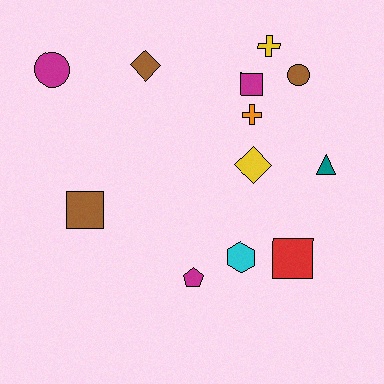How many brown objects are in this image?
There are 3 brown objects.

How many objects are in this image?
There are 12 objects.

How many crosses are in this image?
There are 2 crosses.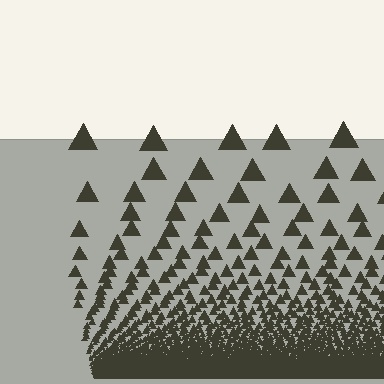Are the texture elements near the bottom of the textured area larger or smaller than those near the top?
Smaller. The gradient is inverted — elements near the bottom are smaller and denser.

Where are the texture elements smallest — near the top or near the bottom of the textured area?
Near the bottom.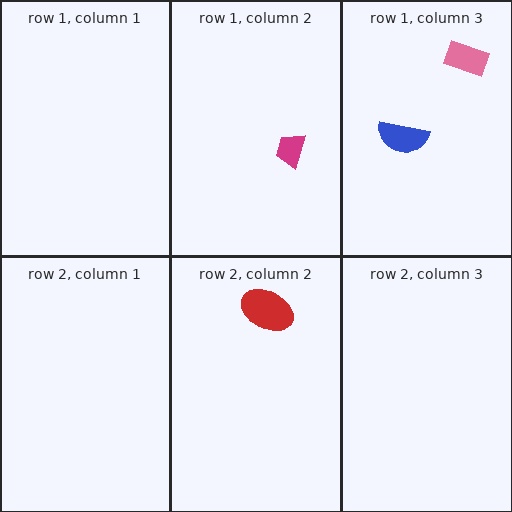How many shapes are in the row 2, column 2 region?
1.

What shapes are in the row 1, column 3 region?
The pink rectangle, the blue semicircle.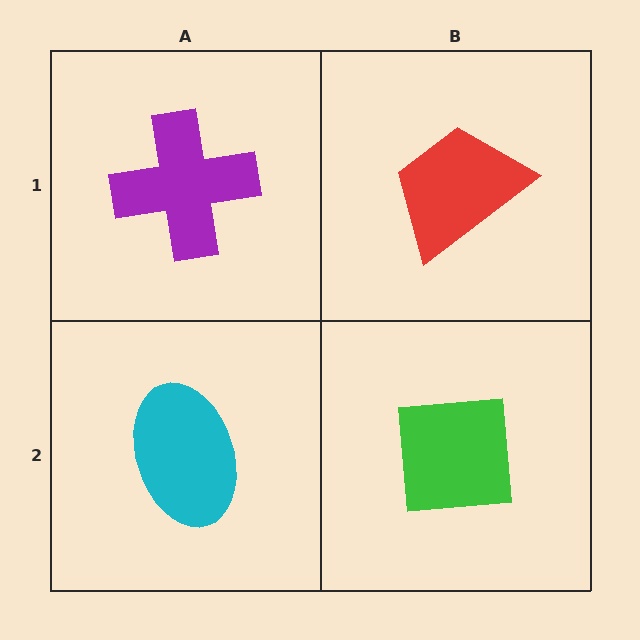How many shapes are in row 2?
2 shapes.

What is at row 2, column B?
A green square.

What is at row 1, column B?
A red trapezoid.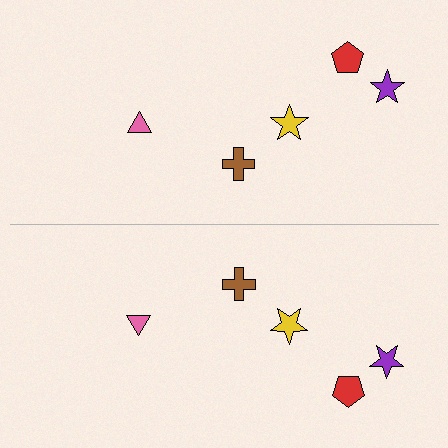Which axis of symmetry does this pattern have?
The pattern has a horizontal axis of symmetry running through the center of the image.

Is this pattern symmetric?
Yes, this pattern has bilateral (reflection) symmetry.